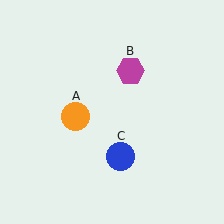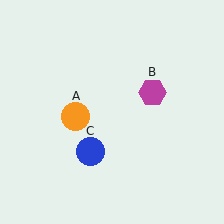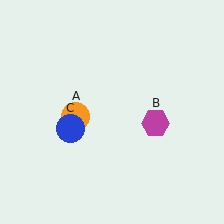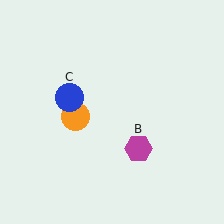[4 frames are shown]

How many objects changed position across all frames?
2 objects changed position: magenta hexagon (object B), blue circle (object C).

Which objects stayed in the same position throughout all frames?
Orange circle (object A) remained stationary.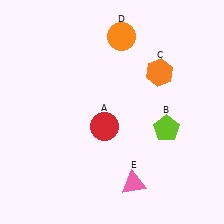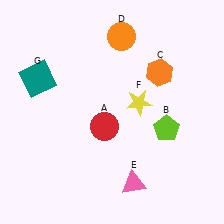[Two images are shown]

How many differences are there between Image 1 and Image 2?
There are 2 differences between the two images.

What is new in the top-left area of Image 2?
A teal square (G) was added in the top-left area of Image 2.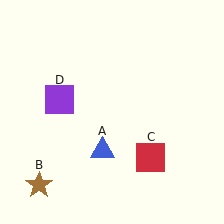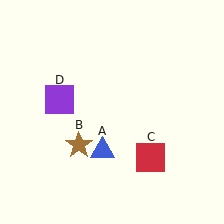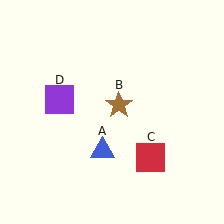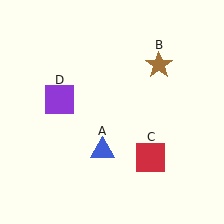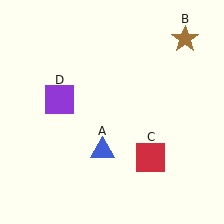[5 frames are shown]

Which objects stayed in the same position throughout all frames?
Blue triangle (object A) and red square (object C) and purple square (object D) remained stationary.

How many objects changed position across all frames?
1 object changed position: brown star (object B).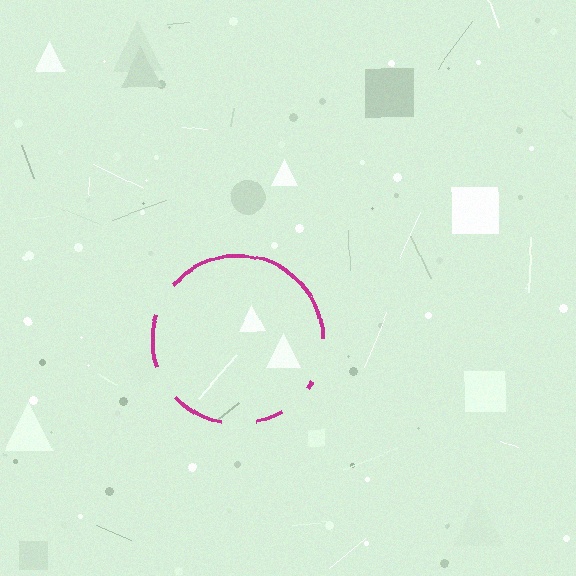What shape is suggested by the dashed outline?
The dashed outline suggests a circle.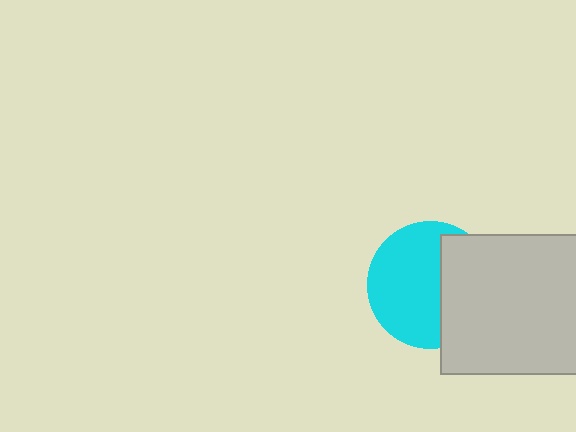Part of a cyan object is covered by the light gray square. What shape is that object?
It is a circle.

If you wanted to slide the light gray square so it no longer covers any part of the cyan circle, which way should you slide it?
Slide it right — that is the most direct way to separate the two shapes.